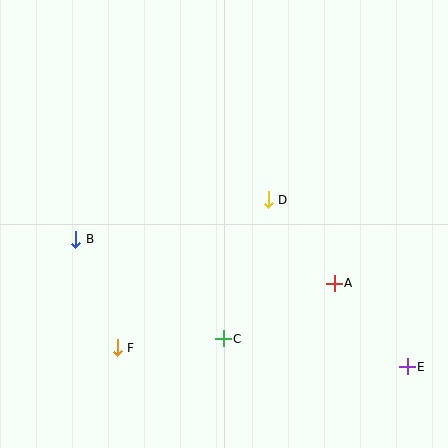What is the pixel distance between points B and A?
The distance between B and A is 262 pixels.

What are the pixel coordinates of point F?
Point F is at (117, 348).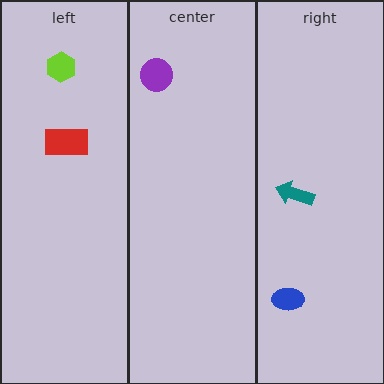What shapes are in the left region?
The red rectangle, the lime hexagon.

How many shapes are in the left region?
2.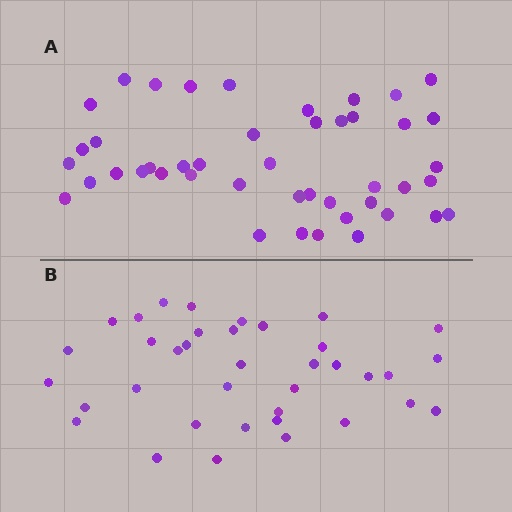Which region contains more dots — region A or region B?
Region A (the top region) has more dots.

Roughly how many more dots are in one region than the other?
Region A has roughly 8 or so more dots than region B.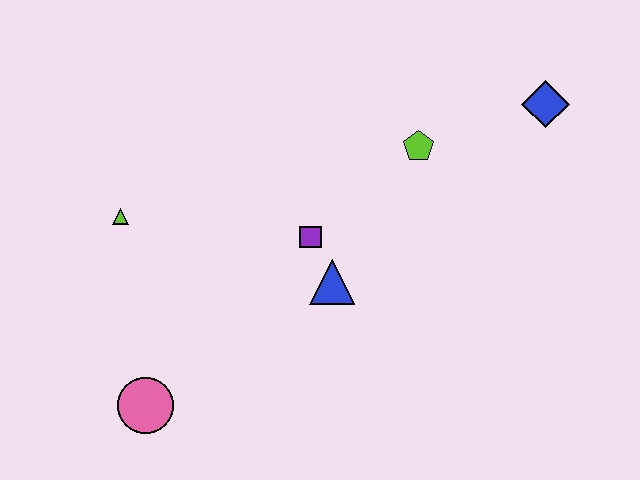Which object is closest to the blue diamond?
The lime pentagon is closest to the blue diamond.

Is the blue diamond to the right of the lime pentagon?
Yes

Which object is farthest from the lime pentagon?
The pink circle is farthest from the lime pentagon.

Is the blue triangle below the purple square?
Yes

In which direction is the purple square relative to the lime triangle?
The purple square is to the right of the lime triangle.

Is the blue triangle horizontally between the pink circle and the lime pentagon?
Yes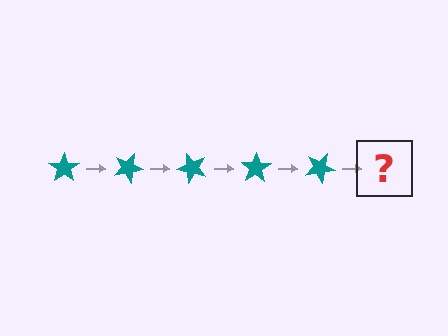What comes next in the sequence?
The next element should be a teal star rotated 125 degrees.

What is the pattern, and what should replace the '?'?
The pattern is that the star rotates 25 degrees each step. The '?' should be a teal star rotated 125 degrees.